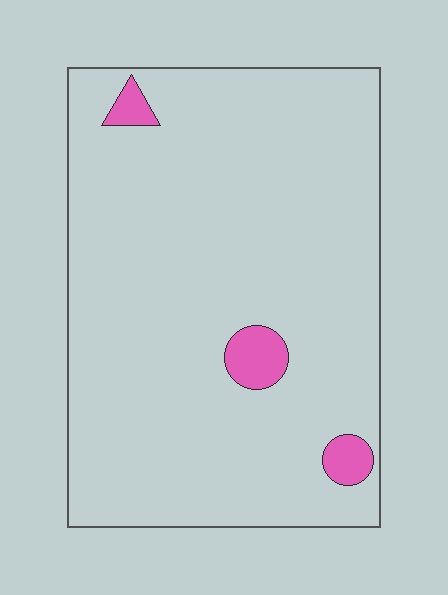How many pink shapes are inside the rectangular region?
3.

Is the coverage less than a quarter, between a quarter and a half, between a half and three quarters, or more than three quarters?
Less than a quarter.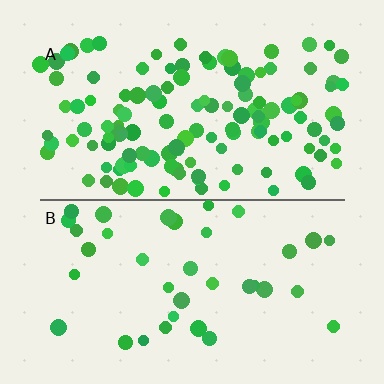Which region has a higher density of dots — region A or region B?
A (the top).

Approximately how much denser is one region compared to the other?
Approximately 3.4× — region A over region B.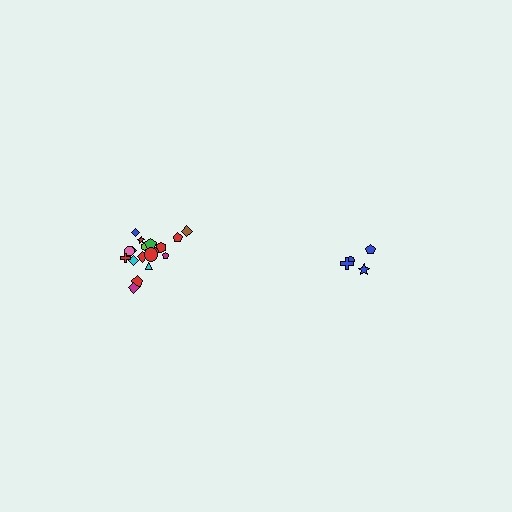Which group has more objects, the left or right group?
The left group.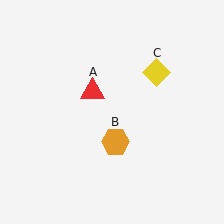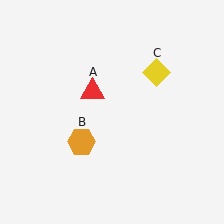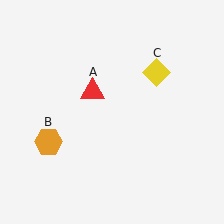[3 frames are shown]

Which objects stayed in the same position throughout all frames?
Red triangle (object A) and yellow diamond (object C) remained stationary.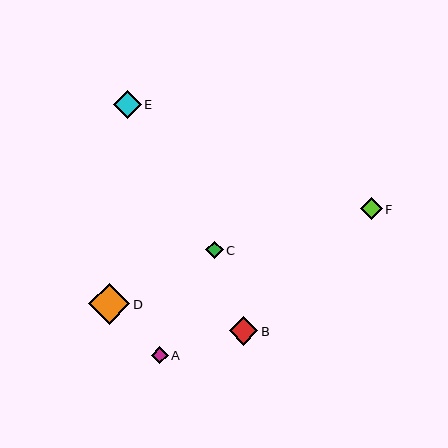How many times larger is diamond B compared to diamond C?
Diamond B is approximately 1.6 times the size of diamond C.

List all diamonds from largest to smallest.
From largest to smallest: D, B, E, F, C, A.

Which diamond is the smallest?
Diamond A is the smallest with a size of approximately 17 pixels.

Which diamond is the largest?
Diamond D is the largest with a size of approximately 41 pixels.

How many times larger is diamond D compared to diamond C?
Diamond D is approximately 2.4 times the size of diamond C.